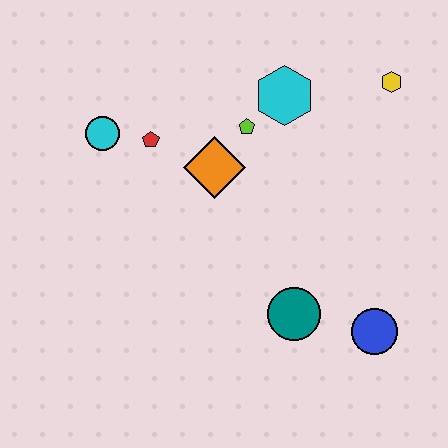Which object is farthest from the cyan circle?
The blue circle is farthest from the cyan circle.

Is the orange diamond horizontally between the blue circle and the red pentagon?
Yes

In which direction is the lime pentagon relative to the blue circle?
The lime pentagon is above the blue circle.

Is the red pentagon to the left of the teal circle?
Yes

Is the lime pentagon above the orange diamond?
Yes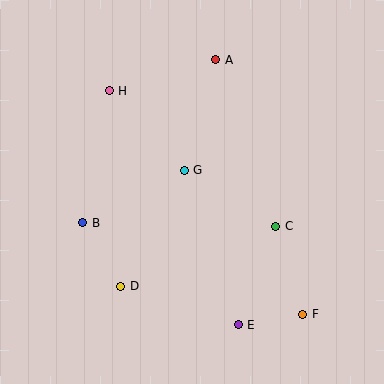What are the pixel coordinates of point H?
Point H is at (109, 91).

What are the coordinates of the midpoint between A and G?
The midpoint between A and G is at (200, 115).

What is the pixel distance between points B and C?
The distance between B and C is 193 pixels.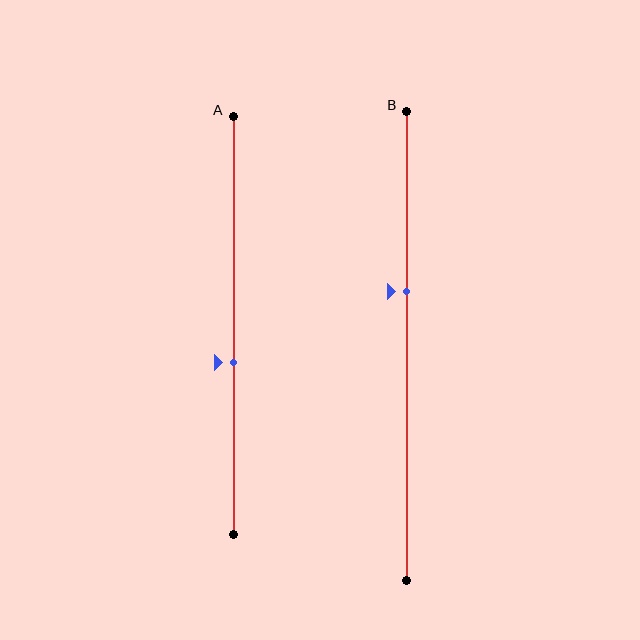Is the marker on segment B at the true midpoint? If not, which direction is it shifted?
No, the marker on segment B is shifted upward by about 12% of the segment length.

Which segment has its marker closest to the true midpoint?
Segment A has its marker closest to the true midpoint.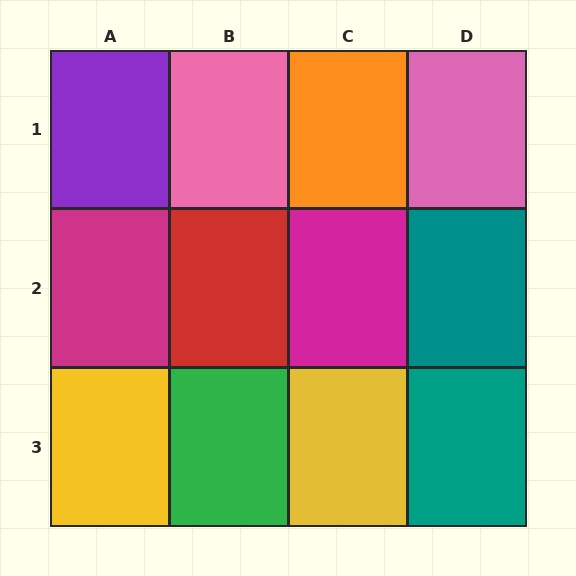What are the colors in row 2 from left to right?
Magenta, red, magenta, teal.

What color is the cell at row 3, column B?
Green.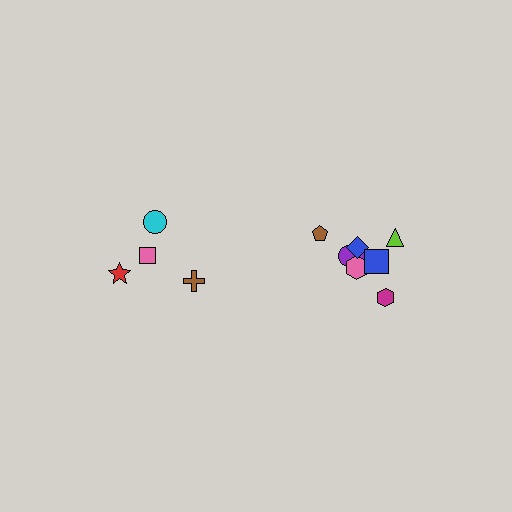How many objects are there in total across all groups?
There are 12 objects.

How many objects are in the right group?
There are 8 objects.